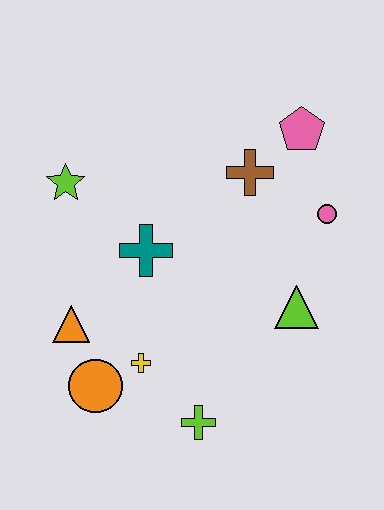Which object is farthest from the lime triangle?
The lime star is farthest from the lime triangle.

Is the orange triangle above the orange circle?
Yes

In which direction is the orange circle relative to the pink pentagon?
The orange circle is below the pink pentagon.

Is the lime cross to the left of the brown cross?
Yes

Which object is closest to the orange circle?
The yellow cross is closest to the orange circle.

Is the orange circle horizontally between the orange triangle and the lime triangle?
Yes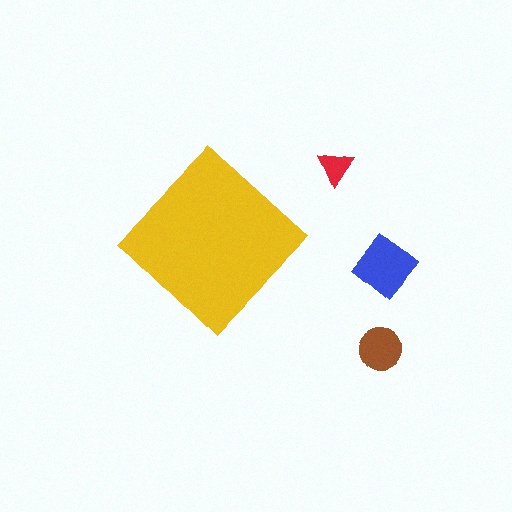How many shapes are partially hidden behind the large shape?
0 shapes are partially hidden.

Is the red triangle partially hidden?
No, the red triangle is fully visible.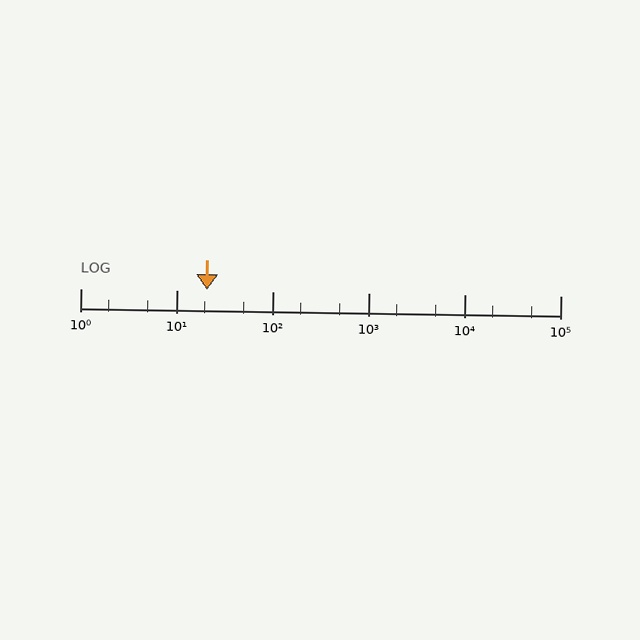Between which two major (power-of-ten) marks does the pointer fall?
The pointer is between 10 and 100.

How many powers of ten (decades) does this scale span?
The scale spans 5 decades, from 1 to 100000.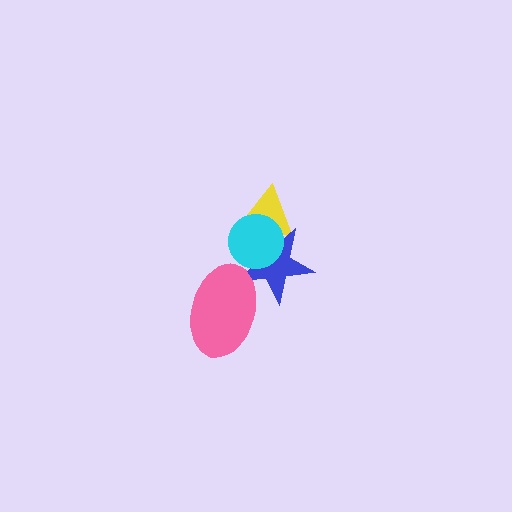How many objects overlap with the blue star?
3 objects overlap with the blue star.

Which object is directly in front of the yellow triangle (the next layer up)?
The blue star is directly in front of the yellow triangle.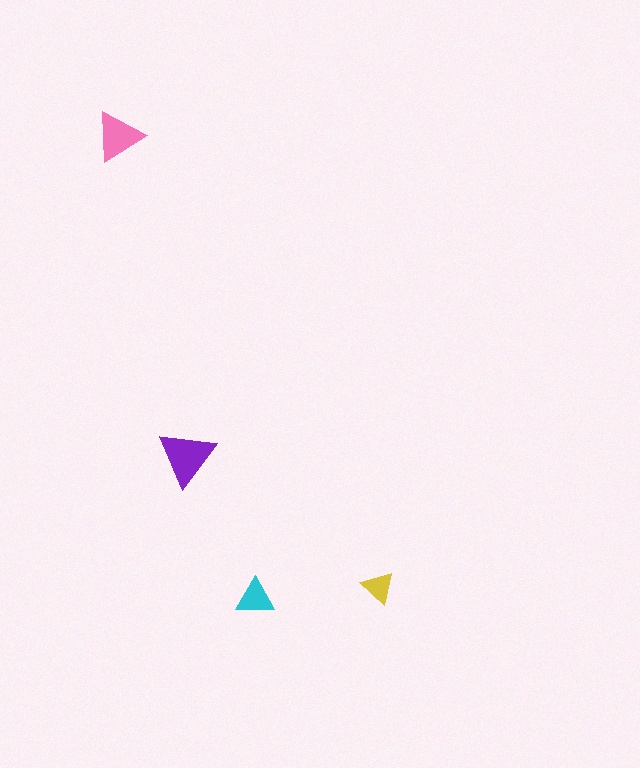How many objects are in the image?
There are 4 objects in the image.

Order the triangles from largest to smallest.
the purple one, the pink one, the cyan one, the yellow one.